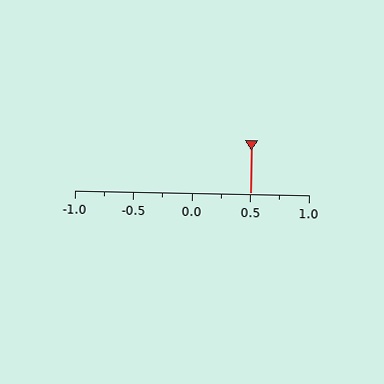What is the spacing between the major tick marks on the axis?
The major ticks are spaced 0.5 apart.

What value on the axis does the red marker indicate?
The marker indicates approximately 0.5.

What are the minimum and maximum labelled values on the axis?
The axis runs from -1.0 to 1.0.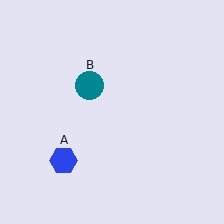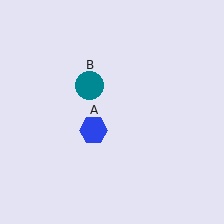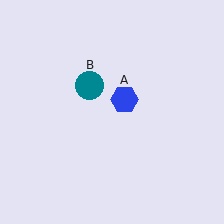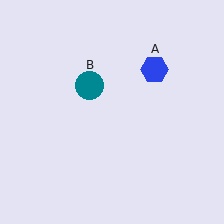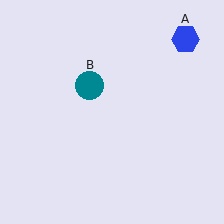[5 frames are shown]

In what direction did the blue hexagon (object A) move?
The blue hexagon (object A) moved up and to the right.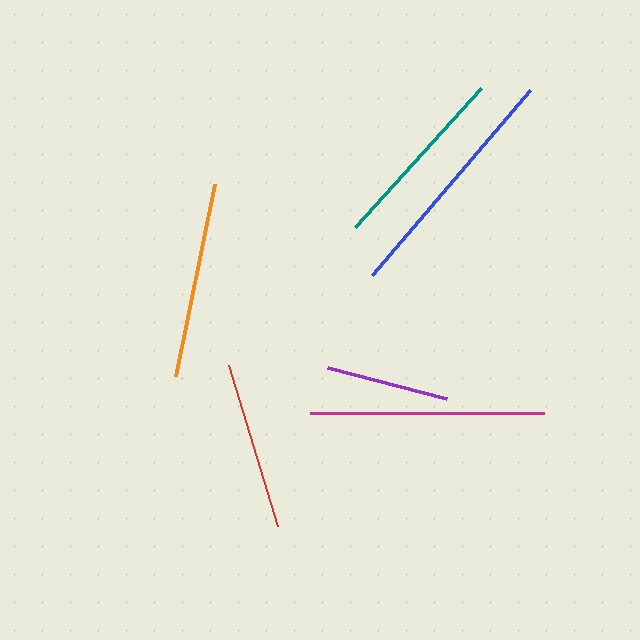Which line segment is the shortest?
The purple line is the shortest at approximately 123 pixels.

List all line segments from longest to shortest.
From longest to shortest: blue, magenta, orange, teal, red, purple.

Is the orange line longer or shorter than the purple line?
The orange line is longer than the purple line.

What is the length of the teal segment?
The teal segment is approximately 188 pixels long.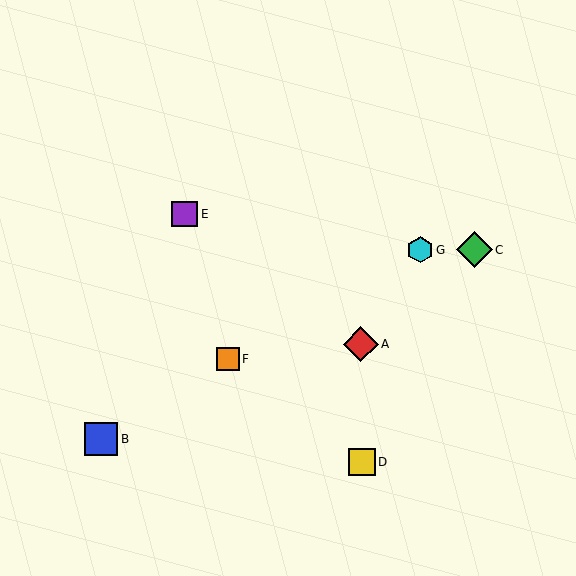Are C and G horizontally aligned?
Yes, both are at y≈250.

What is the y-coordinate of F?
Object F is at y≈359.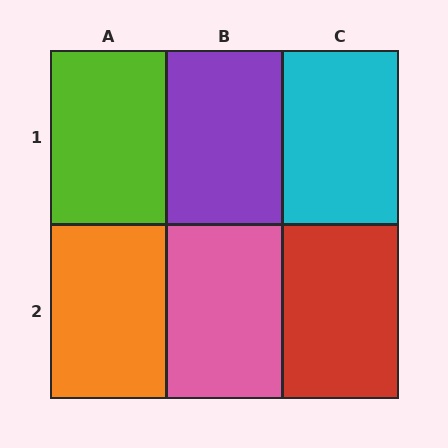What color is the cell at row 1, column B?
Purple.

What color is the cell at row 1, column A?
Lime.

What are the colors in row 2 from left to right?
Orange, pink, red.